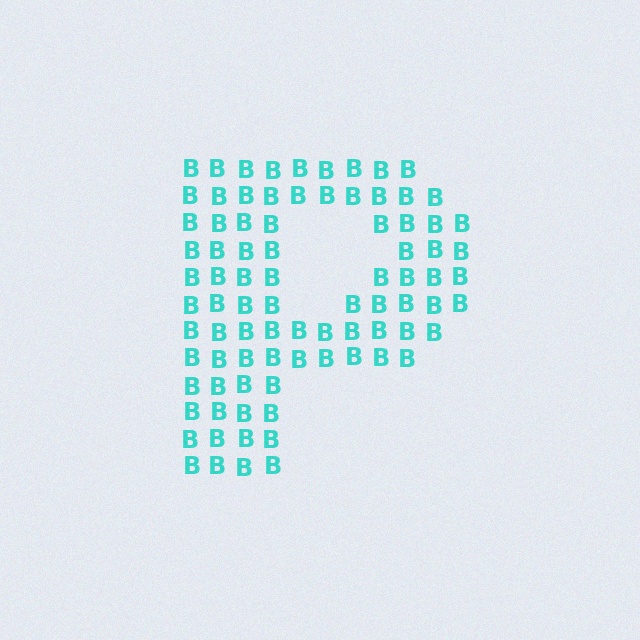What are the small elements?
The small elements are letter B's.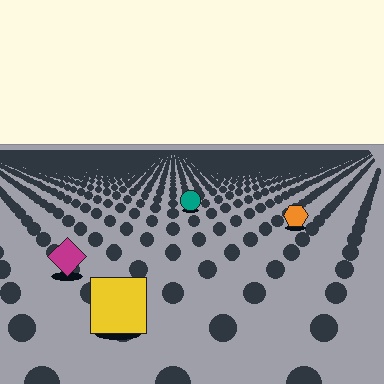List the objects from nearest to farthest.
From nearest to farthest: the yellow square, the magenta diamond, the orange hexagon, the teal circle.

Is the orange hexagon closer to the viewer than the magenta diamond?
No. The magenta diamond is closer — you can tell from the texture gradient: the ground texture is coarser near it.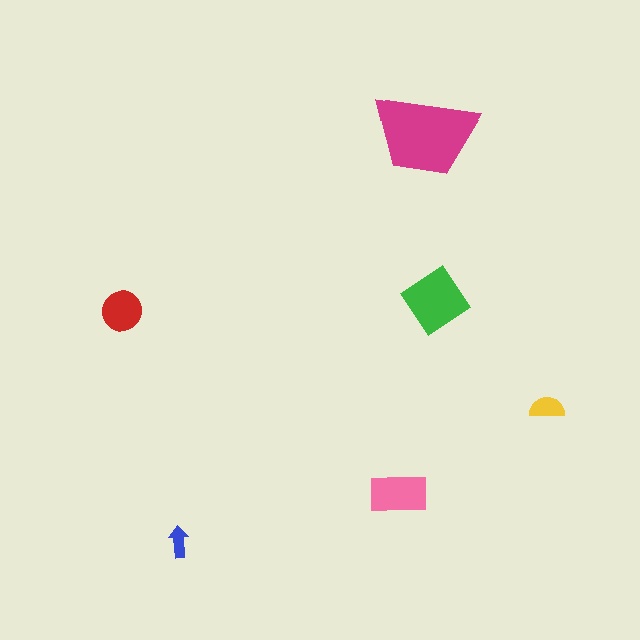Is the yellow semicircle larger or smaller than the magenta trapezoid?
Smaller.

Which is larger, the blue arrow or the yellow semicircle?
The yellow semicircle.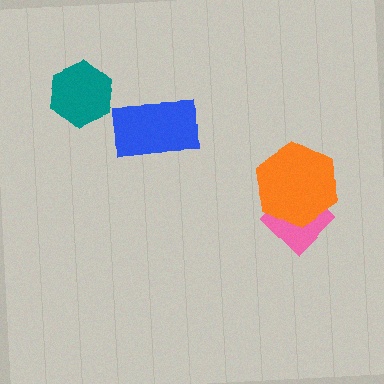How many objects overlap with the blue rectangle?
0 objects overlap with the blue rectangle.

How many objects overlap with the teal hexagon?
0 objects overlap with the teal hexagon.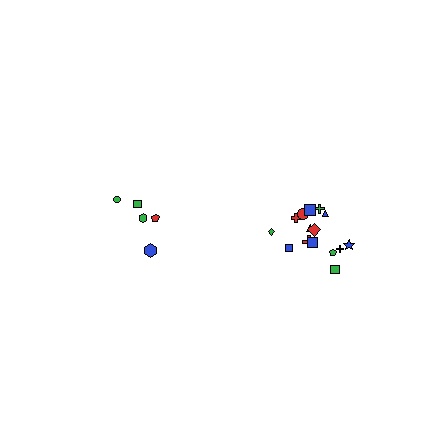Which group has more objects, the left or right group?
The right group.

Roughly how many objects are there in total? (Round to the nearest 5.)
Roughly 20 objects in total.